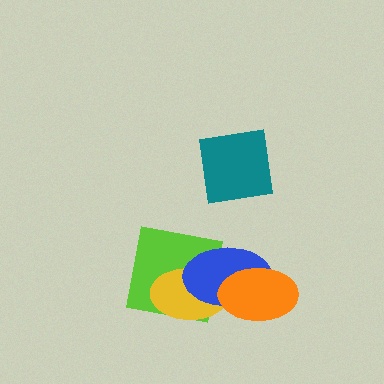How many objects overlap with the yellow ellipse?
3 objects overlap with the yellow ellipse.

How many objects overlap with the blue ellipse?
3 objects overlap with the blue ellipse.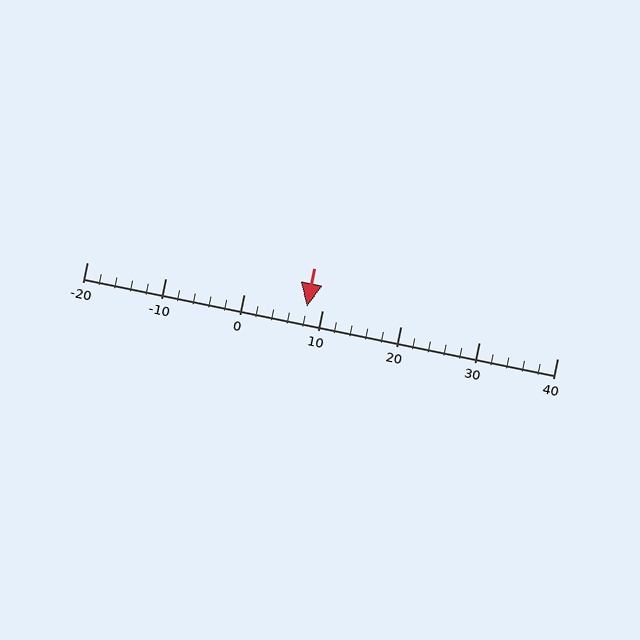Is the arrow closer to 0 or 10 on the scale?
The arrow is closer to 10.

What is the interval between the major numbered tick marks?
The major tick marks are spaced 10 units apart.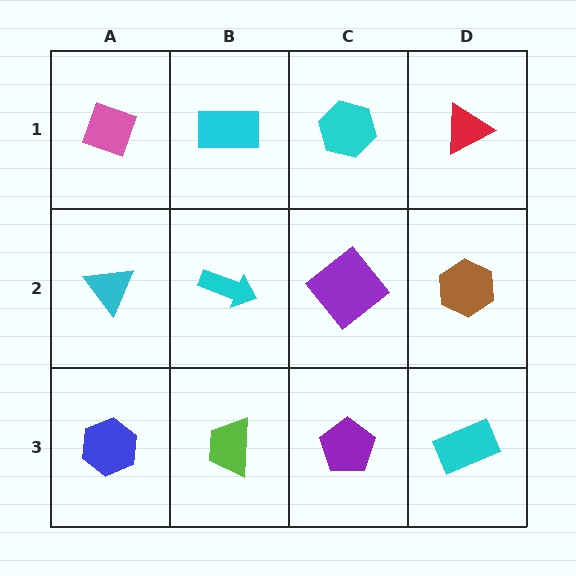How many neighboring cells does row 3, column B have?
3.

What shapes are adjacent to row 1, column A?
A cyan triangle (row 2, column A), a cyan rectangle (row 1, column B).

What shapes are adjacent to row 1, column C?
A purple diamond (row 2, column C), a cyan rectangle (row 1, column B), a red triangle (row 1, column D).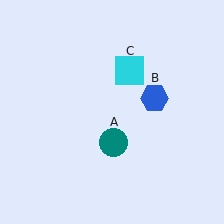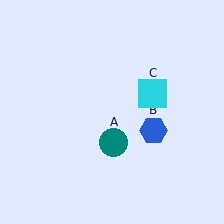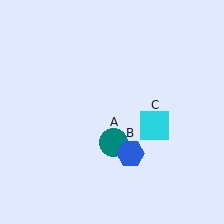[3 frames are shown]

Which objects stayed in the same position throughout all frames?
Teal circle (object A) remained stationary.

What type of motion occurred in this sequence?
The blue hexagon (object B), cyan square (object C) rotated clockwise around the center of the scene.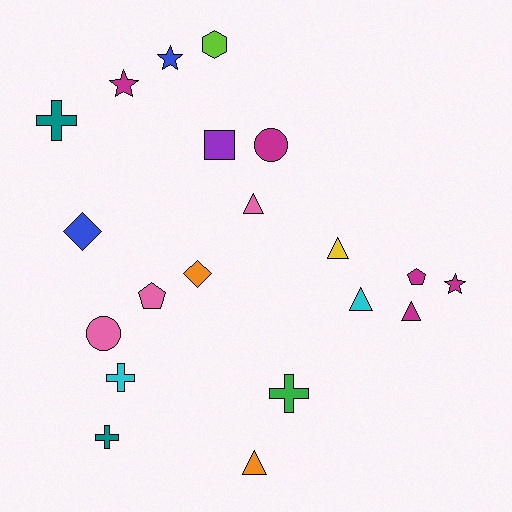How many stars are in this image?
There are 3 stars.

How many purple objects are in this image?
There is 1 purple object.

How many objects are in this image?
There are 20 objects.